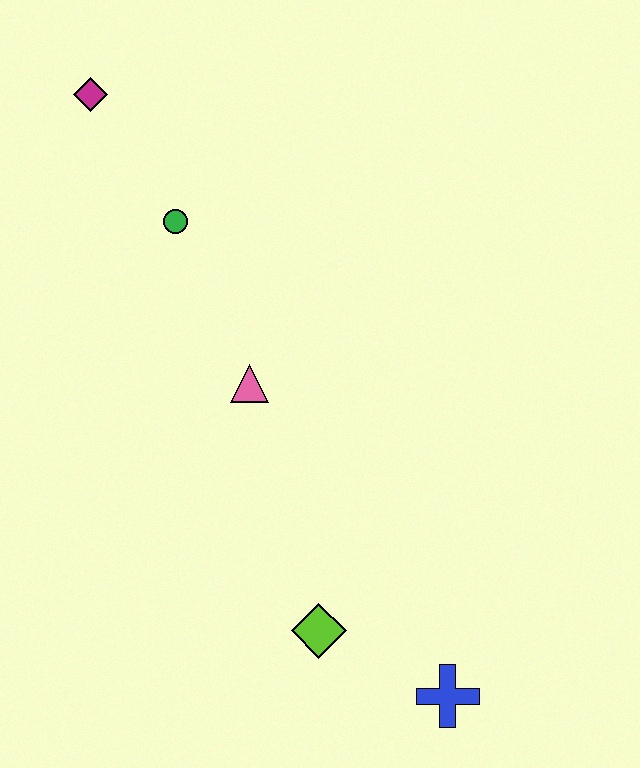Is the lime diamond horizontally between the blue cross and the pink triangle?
Yes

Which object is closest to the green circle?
The magenta diamond is closest to the green circle.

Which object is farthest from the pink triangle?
The blue cross is farthest from the pink triangle.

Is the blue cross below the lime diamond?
Yes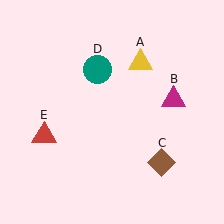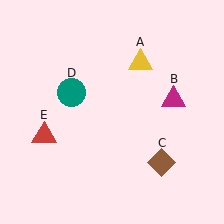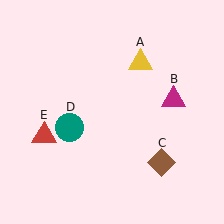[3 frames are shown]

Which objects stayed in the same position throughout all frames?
Yellow triangle (object A) and magenta triangle (object B) and brown diamond (object C) and red triangle (object E) remained stationary.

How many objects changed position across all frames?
1 object changed position: teal circle (object D).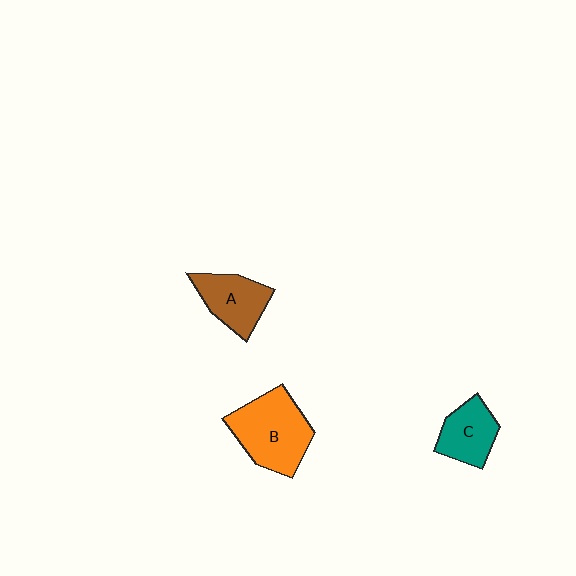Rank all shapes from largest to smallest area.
From largest to smallest: B (orange), A (brown), C (teal).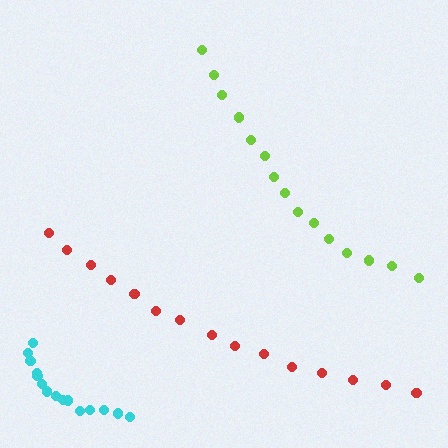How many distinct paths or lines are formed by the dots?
There are 3 distinct paths.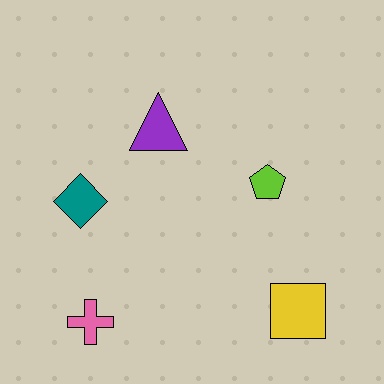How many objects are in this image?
There are 5 objects.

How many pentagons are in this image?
There is 1 pentagon.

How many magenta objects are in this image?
There are no magenta objects.